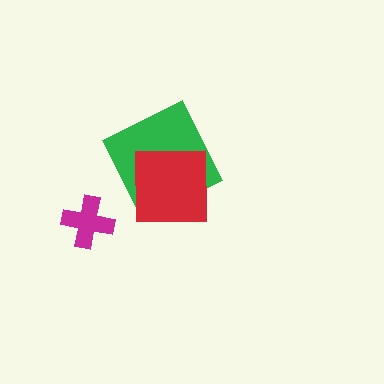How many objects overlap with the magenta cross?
0 objects overlap with the magenta cross.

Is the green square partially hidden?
Yes, it is partially covered by another shape.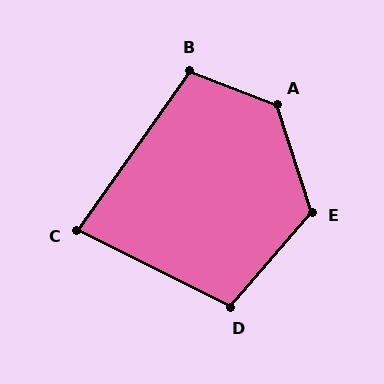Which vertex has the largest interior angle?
A, at approximately 130 degrees.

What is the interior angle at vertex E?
Approximately 121 degrees (obtuse).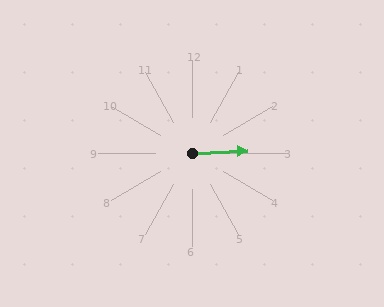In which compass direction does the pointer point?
East.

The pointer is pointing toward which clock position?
Roughly 3 o'clock.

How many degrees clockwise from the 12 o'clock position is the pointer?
Approximately 87 degrees.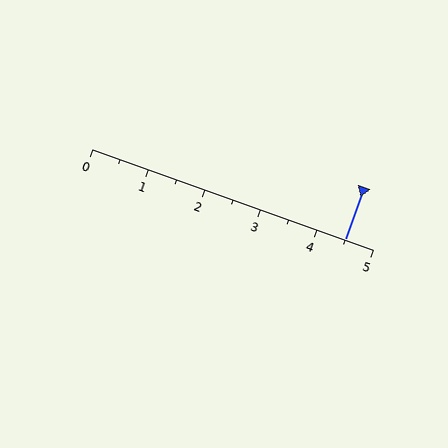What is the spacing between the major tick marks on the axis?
The major ticks are spaced 1 apart.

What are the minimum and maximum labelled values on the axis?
The axis runs from 0 to 5.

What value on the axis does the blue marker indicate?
The marker indicates approximately 4.5.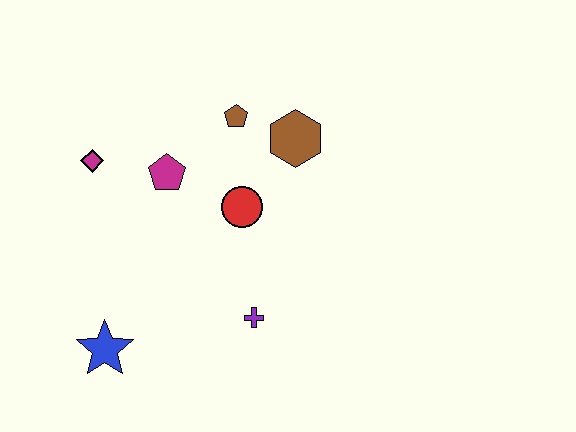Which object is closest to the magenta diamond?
The magenta pentagon is closest to the magenta diamond.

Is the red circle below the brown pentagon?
Yes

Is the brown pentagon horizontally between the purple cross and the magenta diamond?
Yes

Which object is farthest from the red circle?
The blue star is farthest from the red circle.